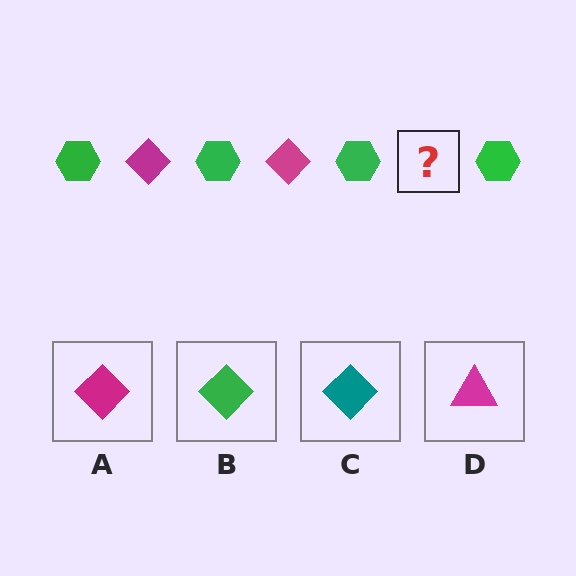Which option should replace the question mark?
Option A.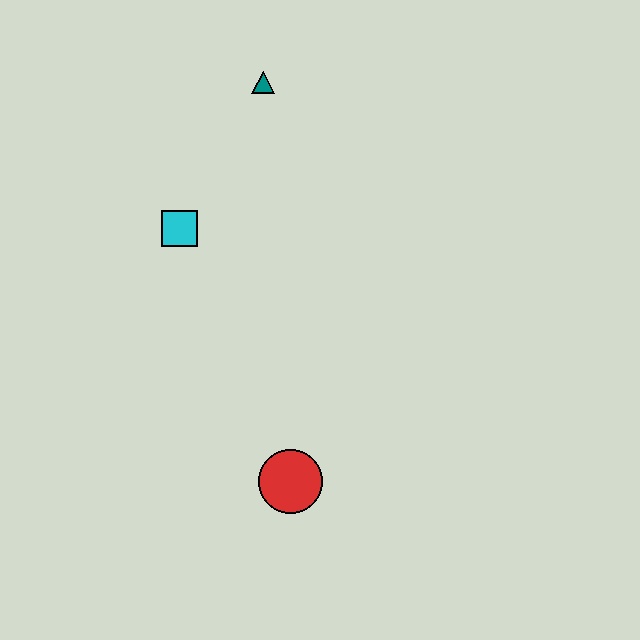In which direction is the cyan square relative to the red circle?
The cyan square is above the red circle.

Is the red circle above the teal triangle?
No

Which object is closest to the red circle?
The cyan square is closest to the red circle.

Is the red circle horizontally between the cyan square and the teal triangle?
No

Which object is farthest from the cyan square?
The red circle is farthest from the cyan square.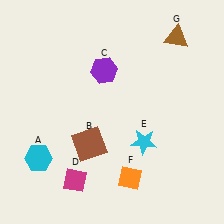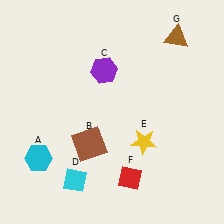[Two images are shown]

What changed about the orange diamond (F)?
In Image 1, F is orange. In Image 2, it changed to red.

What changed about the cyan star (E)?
In Image 1, E is cyan. In Image 2, it changed to yellow.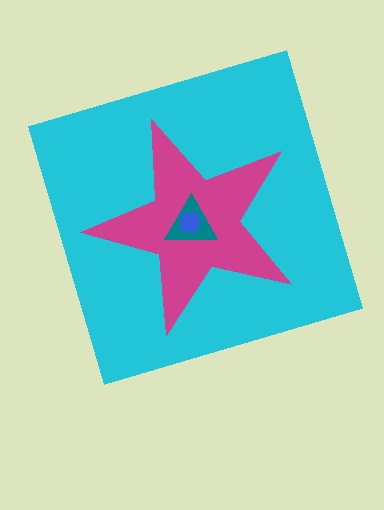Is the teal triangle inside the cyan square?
Yes.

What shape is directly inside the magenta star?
The teal triangle.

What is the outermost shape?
The cyan square.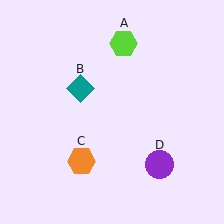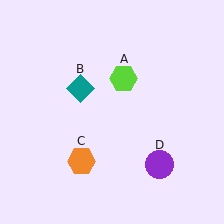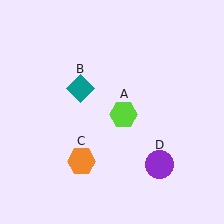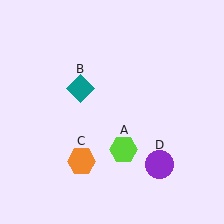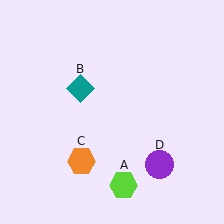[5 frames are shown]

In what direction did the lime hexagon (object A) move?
The lime hexagon (object A) moved down.